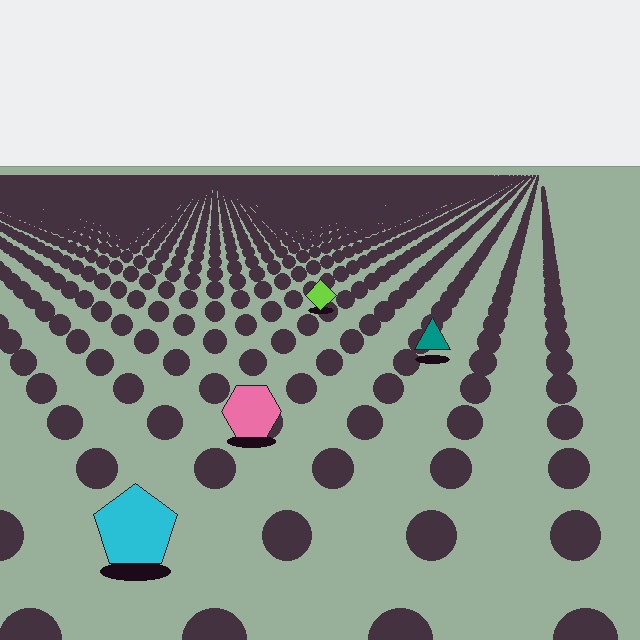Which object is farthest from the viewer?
The lime diamond is farthest from the viewer. It appears smaller and the ground texture around it is denser.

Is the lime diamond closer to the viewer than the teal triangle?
No. The teal triangle is closer — you can tell from the texture gradient: the ground texture is coarser near it.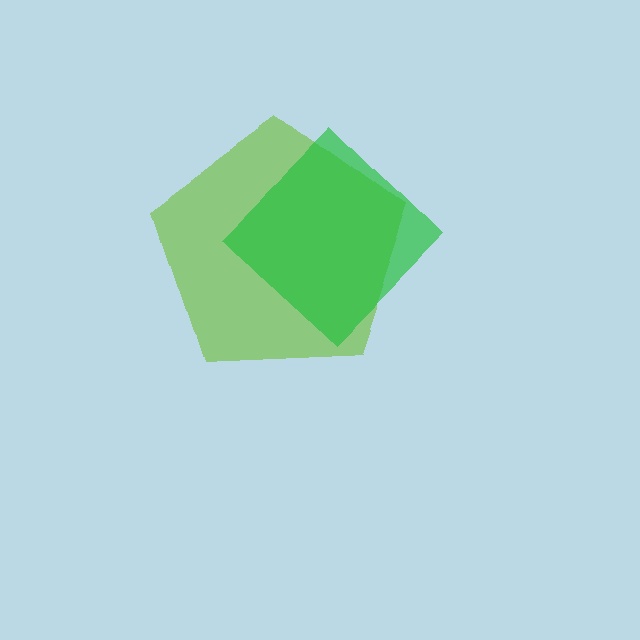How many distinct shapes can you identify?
There are 2 distinct shapes: a lime pentagon, a green diamond.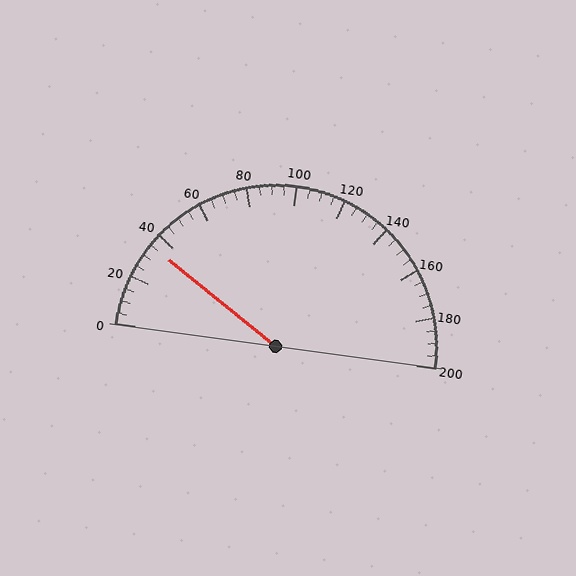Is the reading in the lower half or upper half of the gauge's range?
The reading is in the lower half of the range (0 to 200).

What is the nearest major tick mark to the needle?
The nearest major tick mark is 40.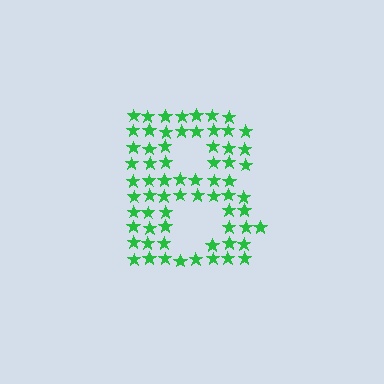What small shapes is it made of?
It is made of small stars.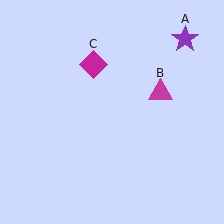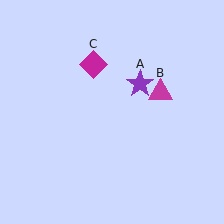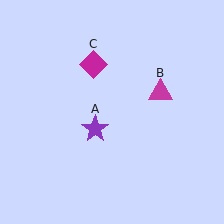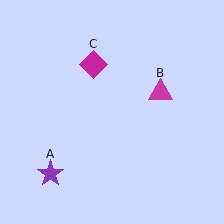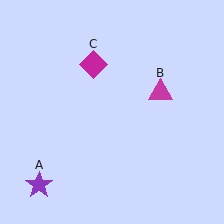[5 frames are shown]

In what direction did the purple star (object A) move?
The purple star (object A) moved down and to the left.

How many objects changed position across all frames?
1 object changed position: purple star (object A).